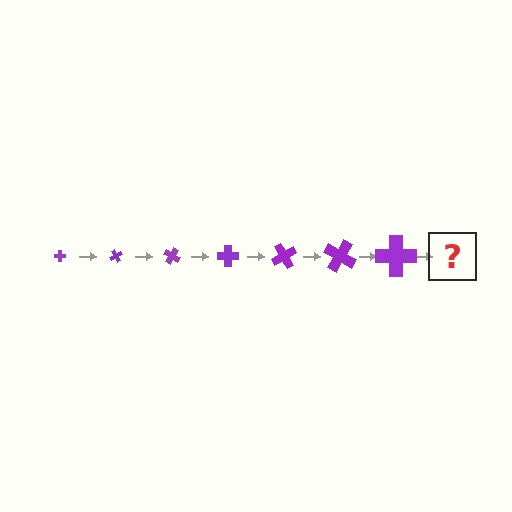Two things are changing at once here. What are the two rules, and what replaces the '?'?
The two rules are that the cross grows larger each step and it rotates 60 degrees each step. The '?' should be a cross, larger than the previous one and rotated 420 degrees from the start.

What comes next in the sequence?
The next element should be a cross, larger than the previous one and rotated 420 degrees from the start.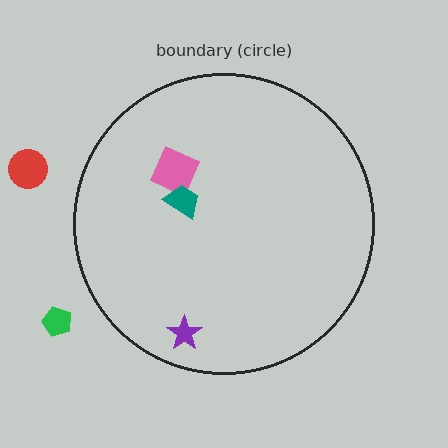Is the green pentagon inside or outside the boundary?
Outside.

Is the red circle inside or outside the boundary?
Outside.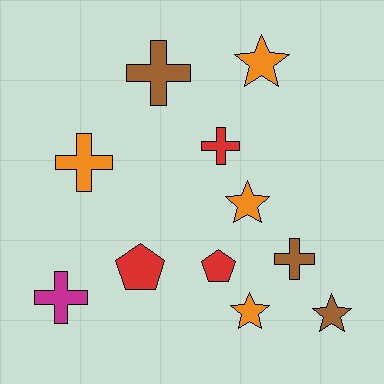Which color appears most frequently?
Orange, with 4 objects.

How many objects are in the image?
There are 11 objects.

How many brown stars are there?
There is 1 brown star.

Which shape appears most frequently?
Cross, with 5 objects.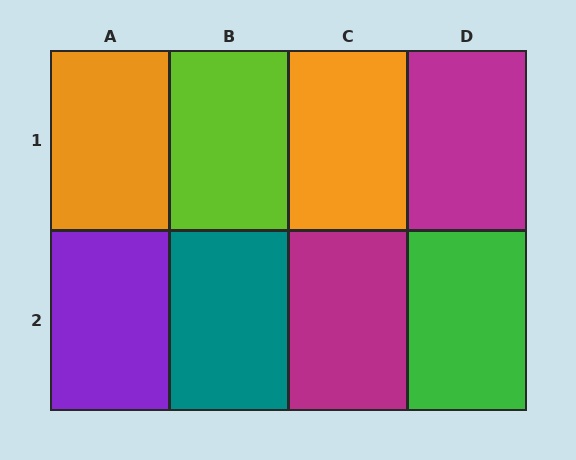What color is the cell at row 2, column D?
Green.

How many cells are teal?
1 cell is teal.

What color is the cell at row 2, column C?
Magenta.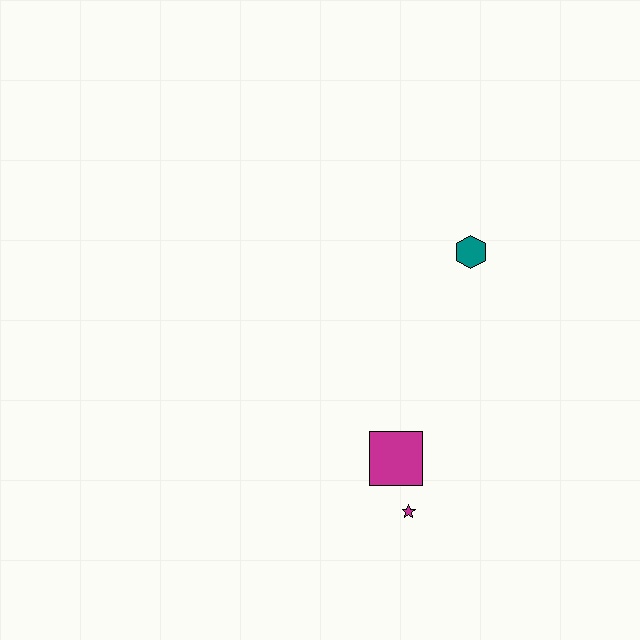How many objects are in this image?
There are 3 objects.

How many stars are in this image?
There is 1 star.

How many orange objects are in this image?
There are no orange objects.